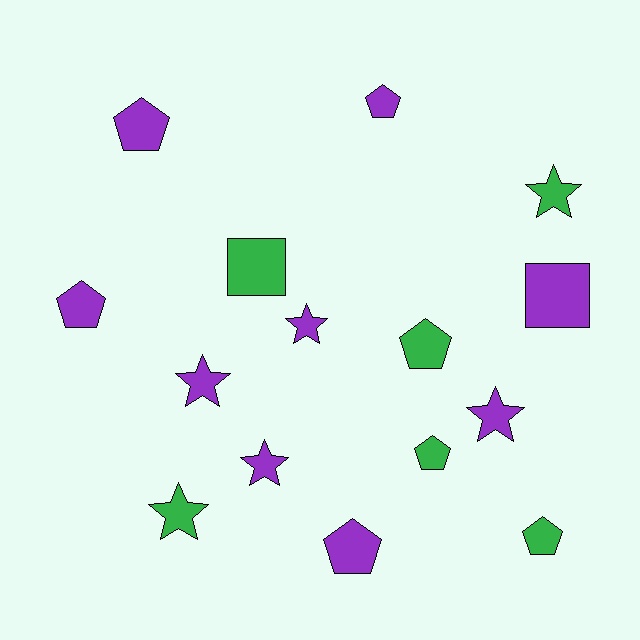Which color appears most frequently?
Purple, with 9 objects.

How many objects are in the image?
There are 15 objects.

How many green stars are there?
There are 2 green stars.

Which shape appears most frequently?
Pentagon, with 7 objects.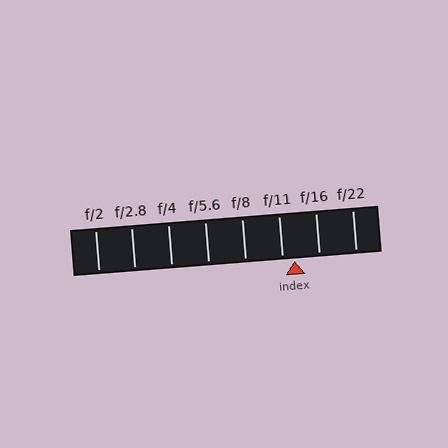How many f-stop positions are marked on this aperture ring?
There are 8 f-stop positions marked.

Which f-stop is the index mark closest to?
The index mark is closest to f/11.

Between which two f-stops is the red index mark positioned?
The index mark is between f/11 and f/16.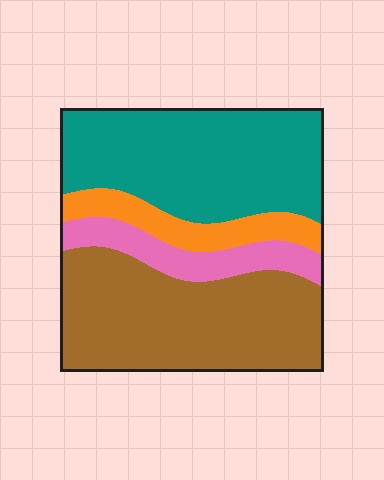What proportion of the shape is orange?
Orange takes up less than a quarter of the shape.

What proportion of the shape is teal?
Teal takes up about three eighths (3/8) of the shape.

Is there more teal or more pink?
Teal.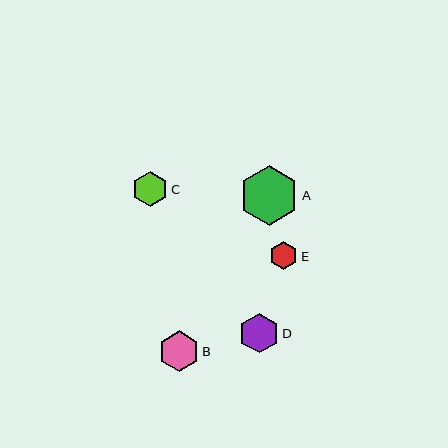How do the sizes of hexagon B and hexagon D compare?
Hexagon B and hexagon D are approximately the same size.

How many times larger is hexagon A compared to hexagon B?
Hexagon A is approximately 1.5 times the size of hexagon B.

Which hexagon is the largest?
Hexagon A is the largest with a size of approximately 59 pixels.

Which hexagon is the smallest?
Hexagon E is the smallest with a size of approximately 28 pixels.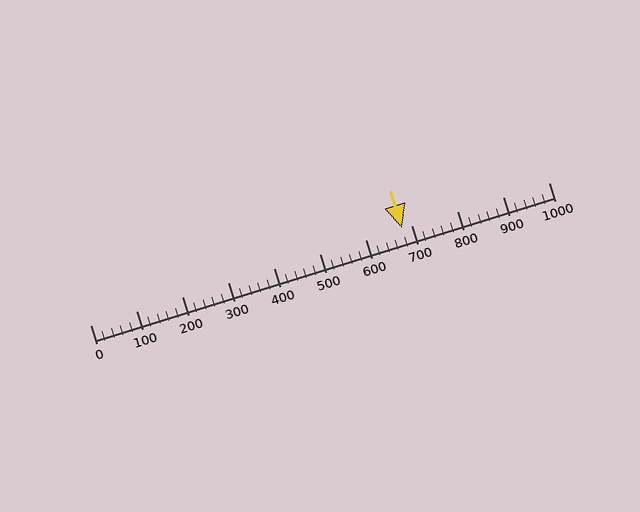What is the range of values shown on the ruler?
The ruler shows values from 0 to 1000.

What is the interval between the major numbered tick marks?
The major tick marks are spaced 100 units apart.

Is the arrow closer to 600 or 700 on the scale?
The arrow is closer to 700.